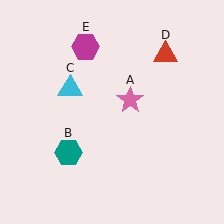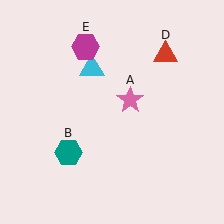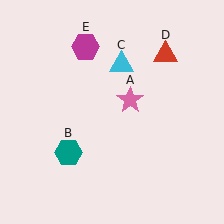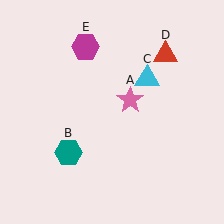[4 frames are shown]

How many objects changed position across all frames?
1 object changed position: cyan triangle (object C).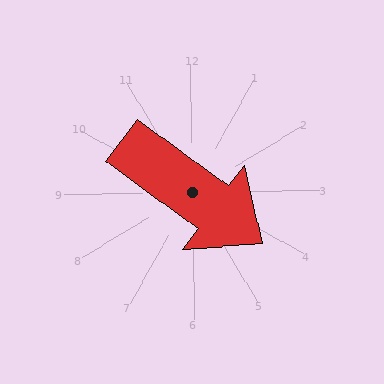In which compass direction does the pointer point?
Southeast.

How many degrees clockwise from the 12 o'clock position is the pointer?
Approximately 127 degrees.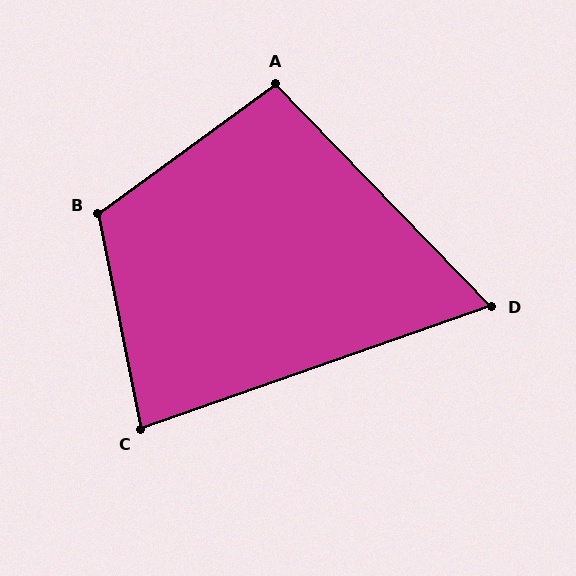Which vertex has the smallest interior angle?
D, at approximately 65 degrees.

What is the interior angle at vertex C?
Approximately 82 degrees (acute).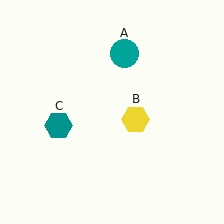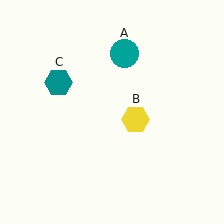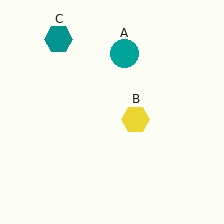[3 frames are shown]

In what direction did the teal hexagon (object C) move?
The teal hexagon (object C) moved up.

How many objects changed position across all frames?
1 object changed position: teal hexagon (object C).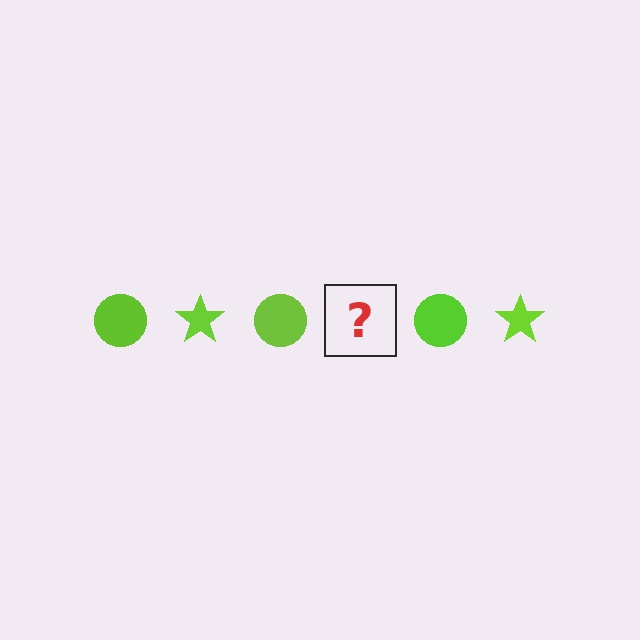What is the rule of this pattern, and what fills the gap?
The rule is that the pattern cycles through circle, star shapes in lime. The gap should be filled with a lime star.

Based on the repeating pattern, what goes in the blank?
The blank should be a lime star.